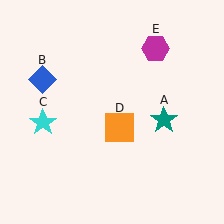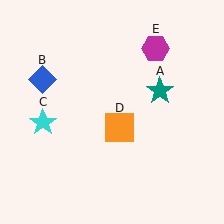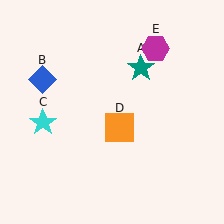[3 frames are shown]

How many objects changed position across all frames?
1 object changed position: teal star (object A).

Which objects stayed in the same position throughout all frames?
Blue diamond (object B) and cyan star (object C) and orange square (object D) and magenta hexagon (object E) remained stationary.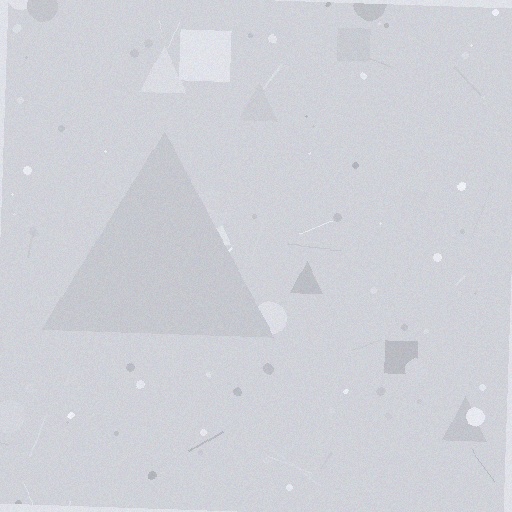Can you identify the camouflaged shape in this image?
The camouflaged shape is a triangle.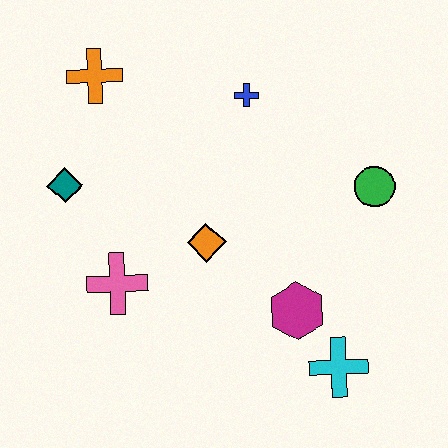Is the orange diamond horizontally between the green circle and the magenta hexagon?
No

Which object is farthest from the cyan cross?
The orange cross is farthest from the cyan cross.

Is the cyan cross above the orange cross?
No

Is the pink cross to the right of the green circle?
No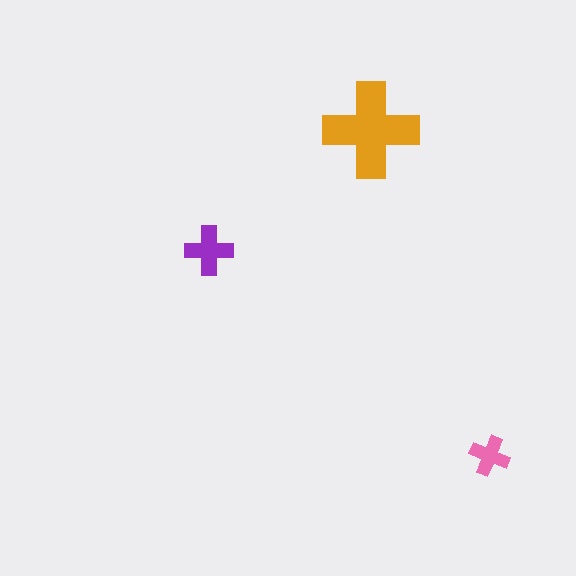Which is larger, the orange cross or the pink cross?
The orange one.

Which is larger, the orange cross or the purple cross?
The orange one.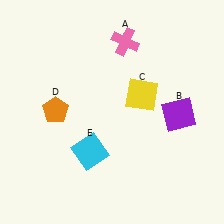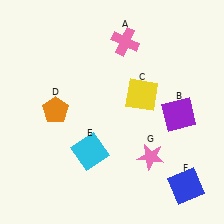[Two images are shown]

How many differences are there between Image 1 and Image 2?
There are 2 differences between the two images.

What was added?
A blue square (F), a pink star (G) were added in Image 2.